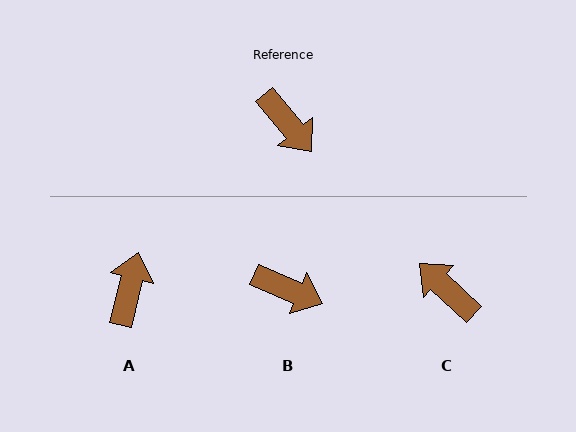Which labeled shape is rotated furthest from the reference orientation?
C, about 173 degrees away.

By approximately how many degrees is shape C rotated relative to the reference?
Approximately 173 degrees clockwise.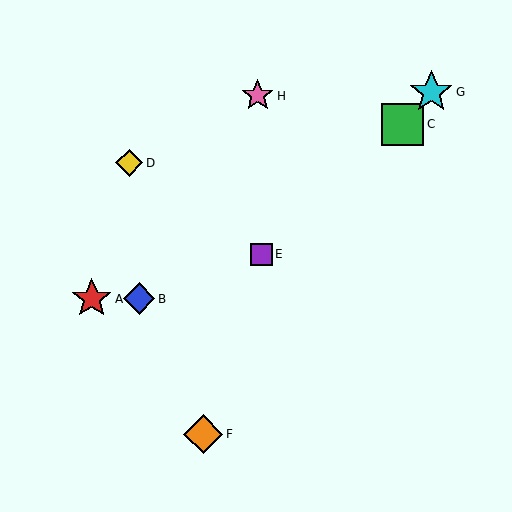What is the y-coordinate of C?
Object C is at y≈124.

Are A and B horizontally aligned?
Yes, both are at y≈299.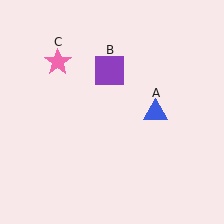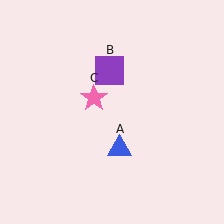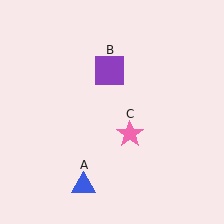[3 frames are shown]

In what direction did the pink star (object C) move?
The pink star (object C) moved down and to the right.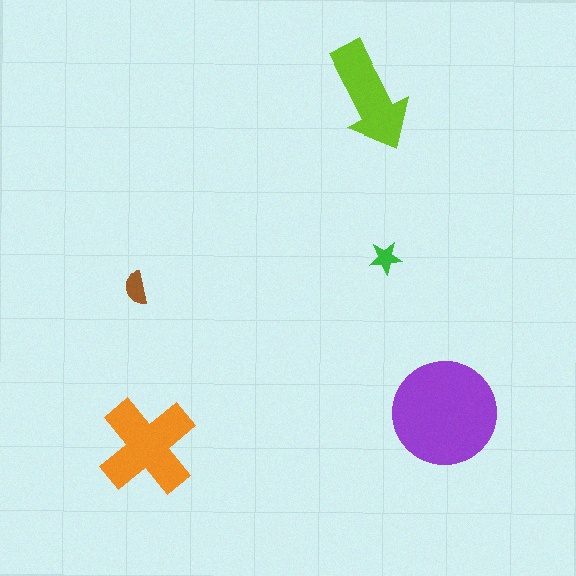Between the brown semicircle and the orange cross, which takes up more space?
The orange cross.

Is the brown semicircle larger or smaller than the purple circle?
Smaller.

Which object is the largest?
The purple circle.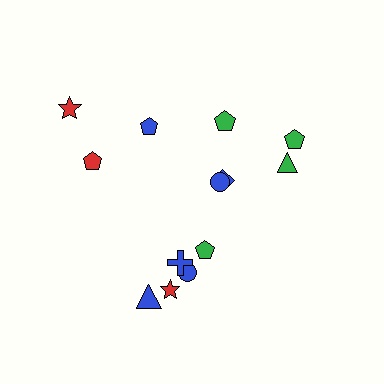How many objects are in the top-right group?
There are 5 objects.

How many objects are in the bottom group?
There are 5 objects.